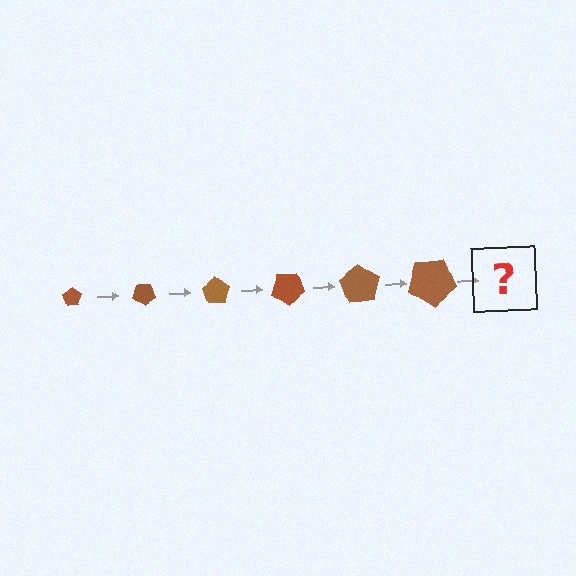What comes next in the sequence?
The next element should be a pentagon, larger than the previous one and rotated 210 degrees from the start.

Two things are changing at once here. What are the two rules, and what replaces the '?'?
The two rules are that the pentagon grows larger each step and it rotates 35 degrees each step. The '?' should be a pentagon, larger than the previous one and rotated 210 degrees from the start.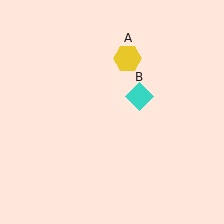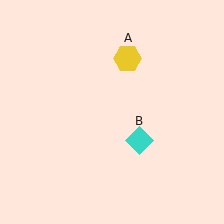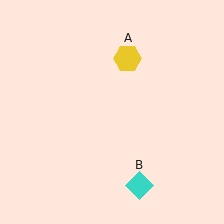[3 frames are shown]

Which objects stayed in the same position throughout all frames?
Yellow hexagon (object A) remained stationary.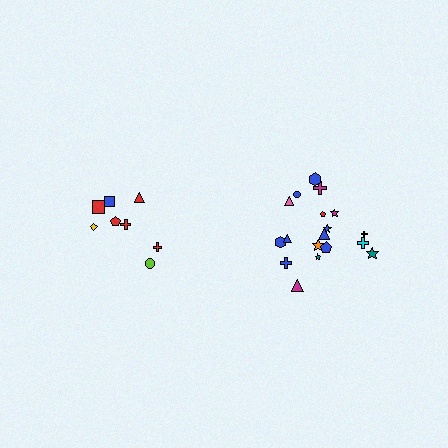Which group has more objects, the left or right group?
The right group.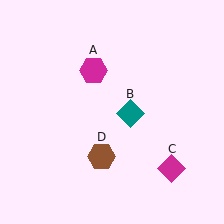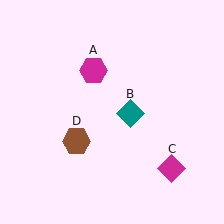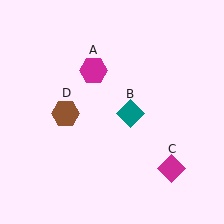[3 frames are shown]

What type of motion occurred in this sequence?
The brown hexagon (object D) rotated clockwise around the center of the scene.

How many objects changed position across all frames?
1 object changed position: brown hexagon (object D).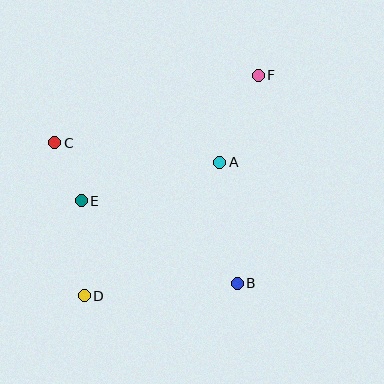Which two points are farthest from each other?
Points D and F are farthest from each other.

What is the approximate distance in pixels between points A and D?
The distance between A and D is approximately 190 pixels.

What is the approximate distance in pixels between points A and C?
The distance between A and C is approximately 166 pixels.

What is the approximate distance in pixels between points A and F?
The distance between A and F is approximately 95 pixels.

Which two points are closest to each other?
Points C and E are closest to each other.